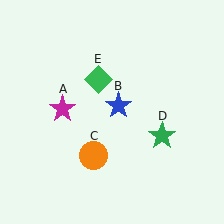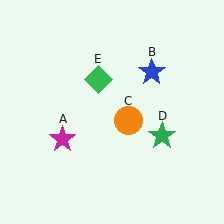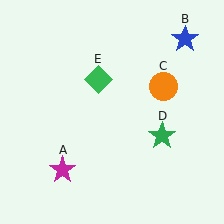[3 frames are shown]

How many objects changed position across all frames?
3 objects changed position: magenta star (object A), blue star (object B), orange circle (object C).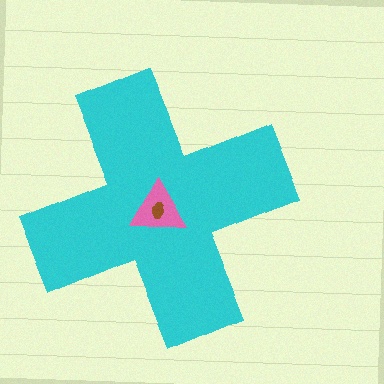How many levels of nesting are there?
3.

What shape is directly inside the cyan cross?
The pink triangle.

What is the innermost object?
The brown ellipse.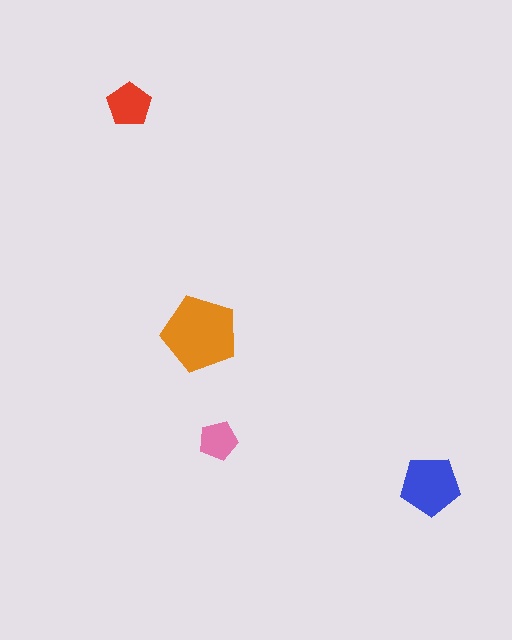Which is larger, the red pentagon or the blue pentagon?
The blue one.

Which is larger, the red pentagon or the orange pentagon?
The orange one.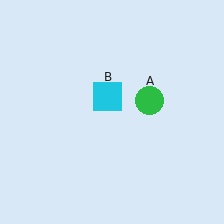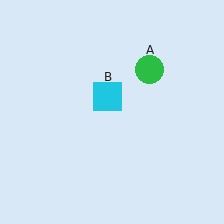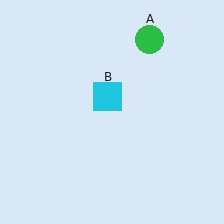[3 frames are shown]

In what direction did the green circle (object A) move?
The green circle (object A) moved up.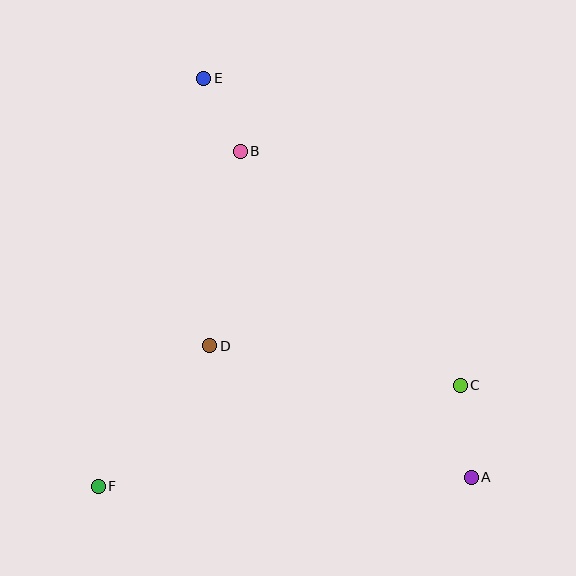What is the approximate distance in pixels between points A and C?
The distance between A and C is approximately 92 pixels.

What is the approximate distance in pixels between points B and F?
The distance between B and F is approximately 364 pixels.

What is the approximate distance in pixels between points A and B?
The distance between A and B is approximately 400 pixels.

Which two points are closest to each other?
Points B and E are closest to each other.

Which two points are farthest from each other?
Points A and E are farthest from each other.